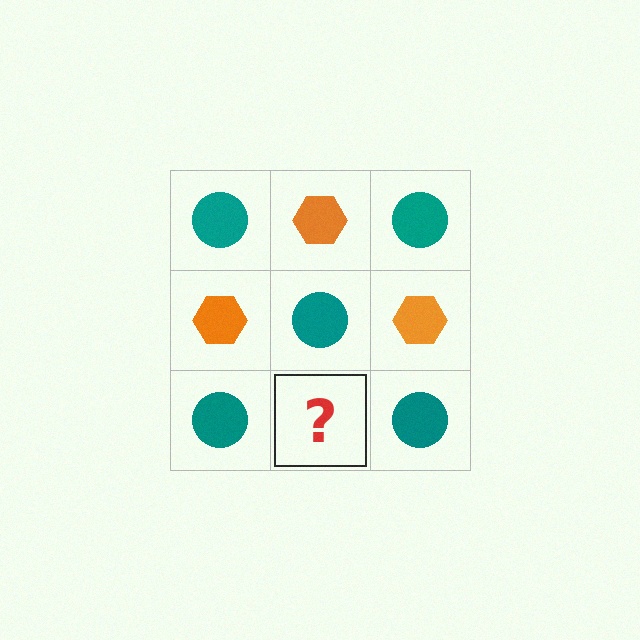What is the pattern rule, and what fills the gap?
The rule is that it alternates teal circle and orange hexagon in a checkerboard pattern. The gap should be filled with an orange hexagon.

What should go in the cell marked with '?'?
The missing cell should contain an orange hexagon.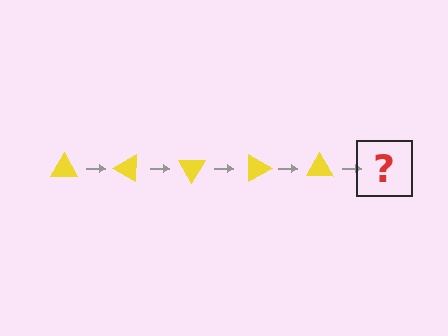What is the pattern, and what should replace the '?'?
The pattern is that the triangle rotates 30 degrees each step. The '?' should be a yellow triangle rotated 150 degrees.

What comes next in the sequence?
The next element should be a yellow triangle rotated 150 degrees.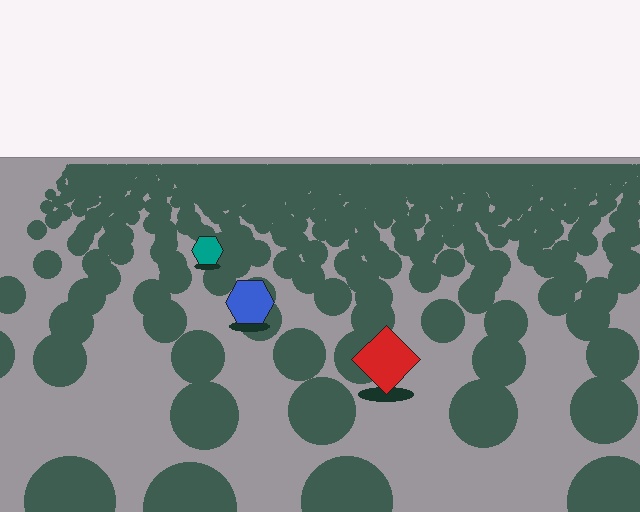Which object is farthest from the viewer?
The teal hexagon is farthest from the viewer. It appears smaller and the ground texture around it is denser.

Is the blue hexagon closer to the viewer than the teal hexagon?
Yes. The blue hexagon is closer — you can tell from the texture gradient: the ground texture is coarser near it.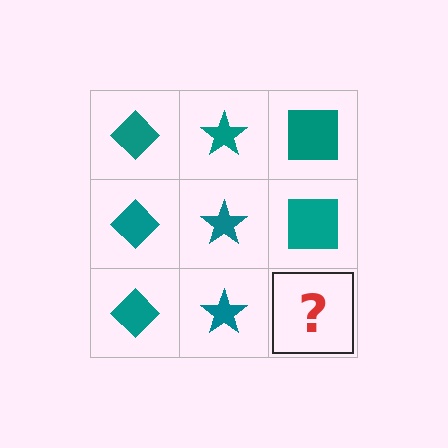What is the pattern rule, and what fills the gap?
The rule is that each column has a consistent shape. The gap should be filled with a teal square.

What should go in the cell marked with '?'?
The missing cell should contain a teal square.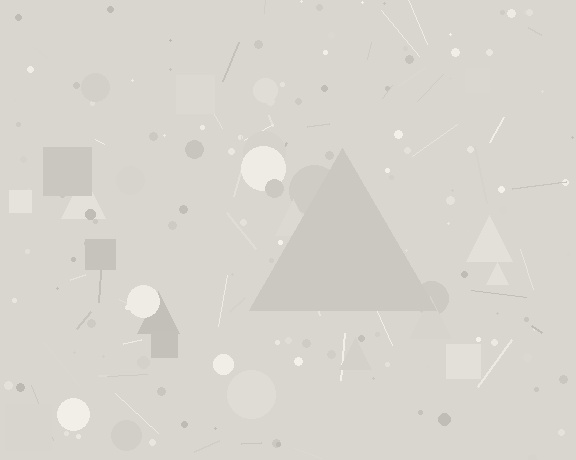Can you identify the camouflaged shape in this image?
The camouflaged shape is a triangle.